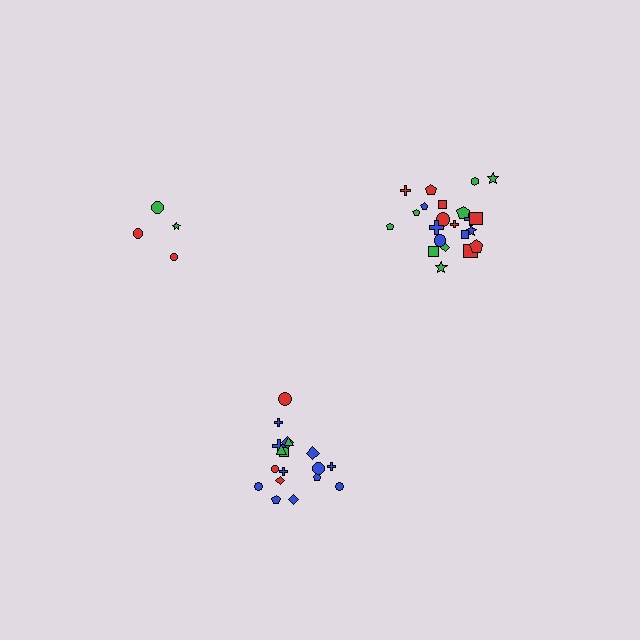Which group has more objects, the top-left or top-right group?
The top-right group.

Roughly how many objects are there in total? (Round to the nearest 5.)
Roughly 45 objects in total.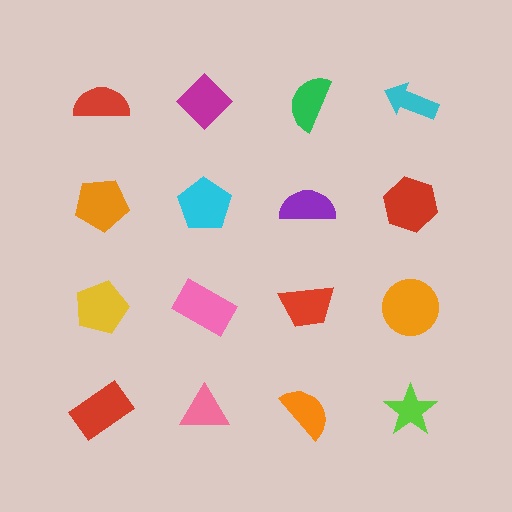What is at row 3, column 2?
A pink rectangle.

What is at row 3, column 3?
A red trapezoid.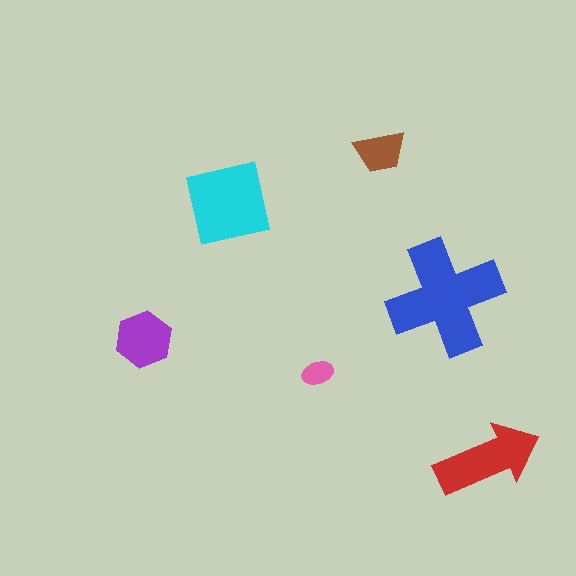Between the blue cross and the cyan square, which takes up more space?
The blue cross.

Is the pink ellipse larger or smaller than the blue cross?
Smaller.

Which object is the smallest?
The pink ellipse.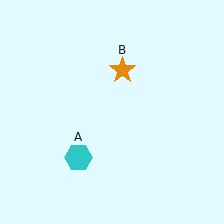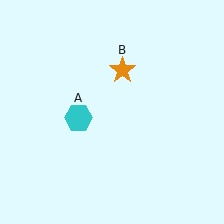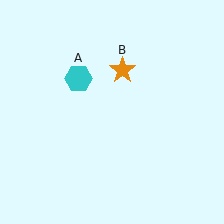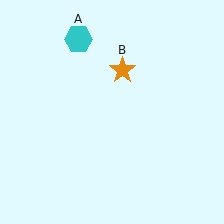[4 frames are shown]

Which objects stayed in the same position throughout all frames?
Orange star (object B) remained stationary.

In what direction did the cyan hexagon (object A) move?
The cyan hexagon (object A) moved up.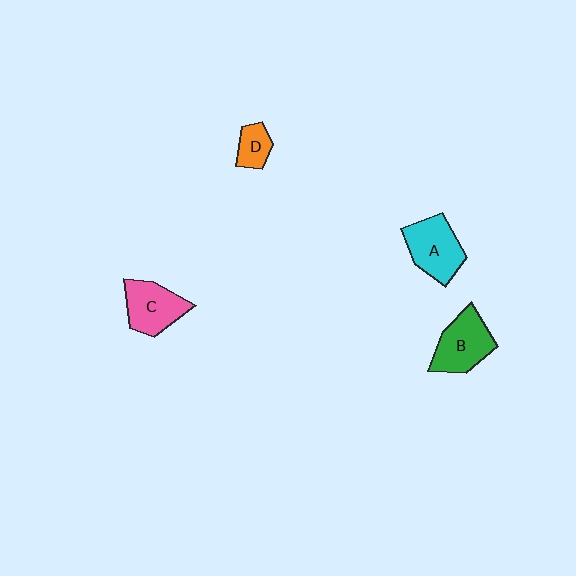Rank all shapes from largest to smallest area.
From largest to smallest: B (green), A (cyan), C (pink), D (orange).